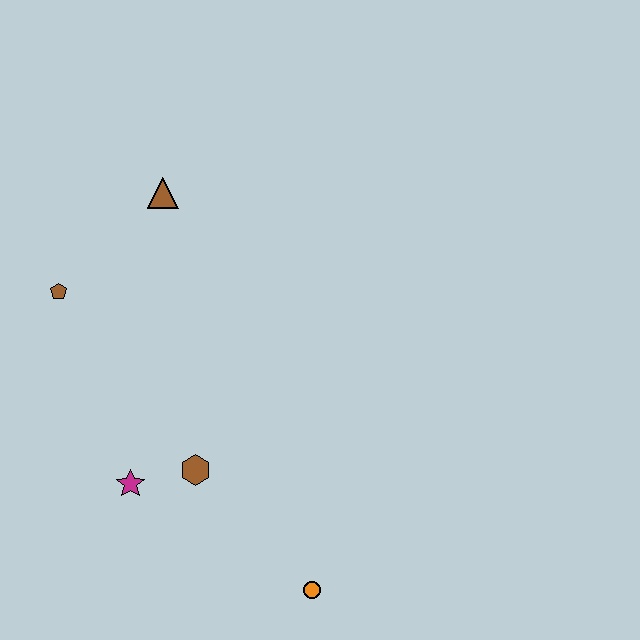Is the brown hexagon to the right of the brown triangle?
Yes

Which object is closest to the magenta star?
The brown hexagon is closest to the magenta star.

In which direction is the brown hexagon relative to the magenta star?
The brown hexagon is to the right of the magenta star.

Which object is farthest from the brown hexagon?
The brown triangle is farthest from the brown hexagon.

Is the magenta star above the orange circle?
Yes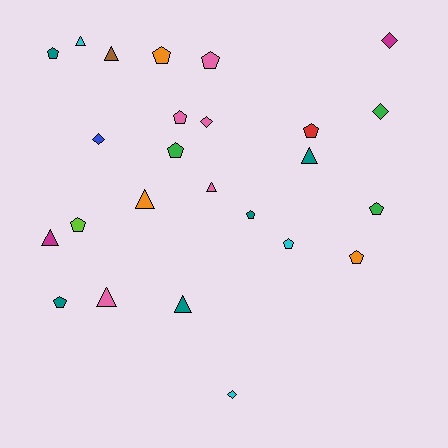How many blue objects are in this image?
There is 1 blue object.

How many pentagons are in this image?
There are 12 pentagons.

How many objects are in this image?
There are 25 objects.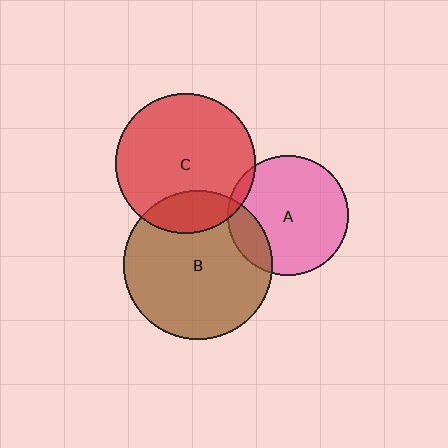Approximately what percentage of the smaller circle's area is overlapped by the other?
Approximately 5%.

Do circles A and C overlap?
Yes.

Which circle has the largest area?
Circle B (brown).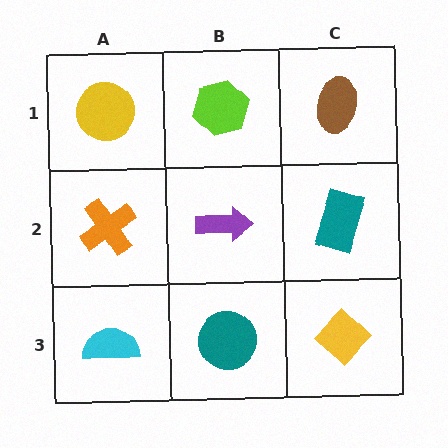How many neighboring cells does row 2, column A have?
3.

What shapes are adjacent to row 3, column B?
A purple arrow (row 2, column B), a cyan semicircle (row 3, column A), a yellow diamond (row 3, column C).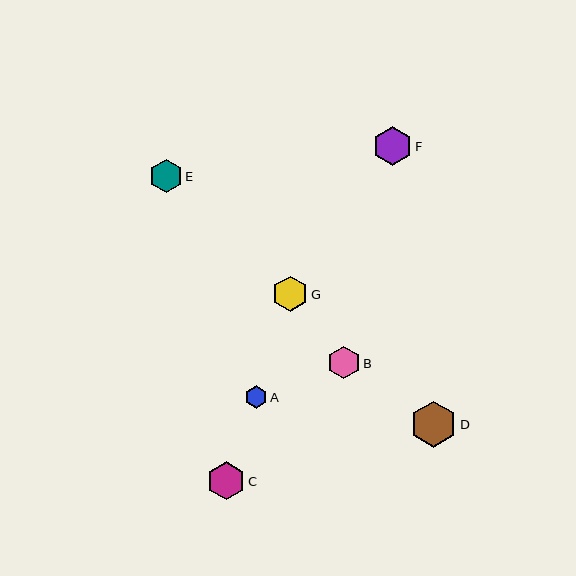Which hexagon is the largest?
Hexagon D is the largest with a size of approximately 46 pixels.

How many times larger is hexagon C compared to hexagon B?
Hexagon C is approximately 1.2 times the size of hexagon B.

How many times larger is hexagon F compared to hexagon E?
Hexagon F is approximately 1.2 times the size of hexagon E.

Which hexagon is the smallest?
Hexagon A is the smallest with a size of approximately 22 pixels.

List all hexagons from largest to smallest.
From largest to smallest: D, F, C, G, E, B, A.